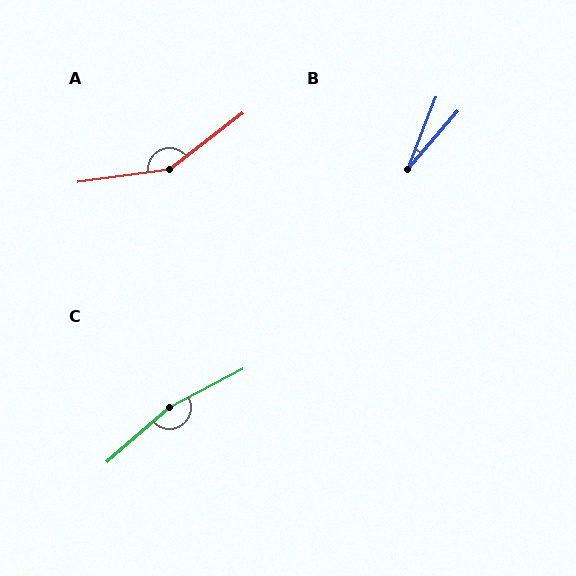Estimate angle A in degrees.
Approximately 151 degrees.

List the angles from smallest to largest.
B (19°), A (151°), C (166°).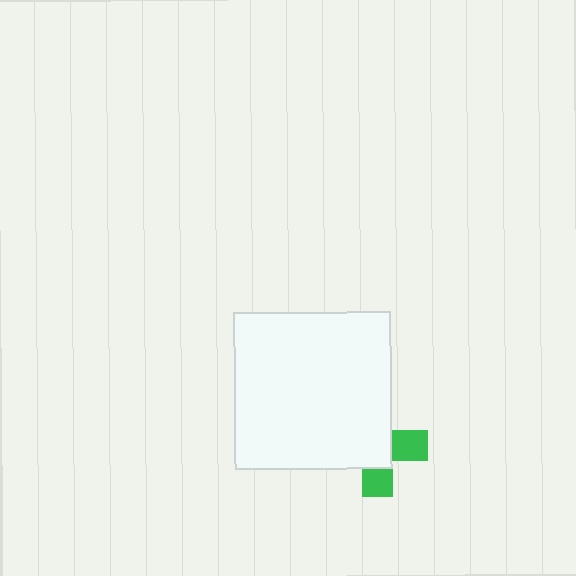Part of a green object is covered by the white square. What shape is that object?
It is a cross.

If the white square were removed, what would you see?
You would see the complete green cross.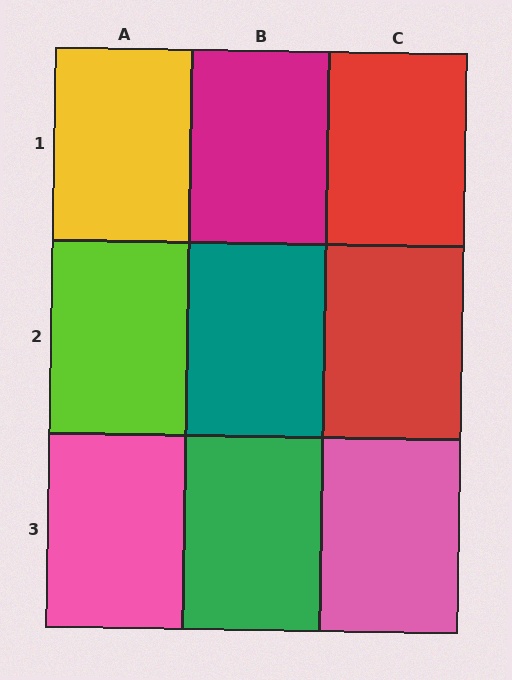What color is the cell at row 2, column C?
Red.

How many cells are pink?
2 cells are pink.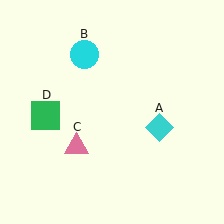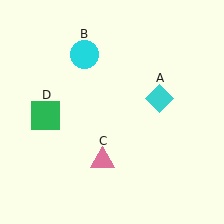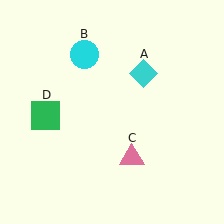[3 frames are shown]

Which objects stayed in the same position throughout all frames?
Cyan circle (object B) and green square (object D) remained stationary.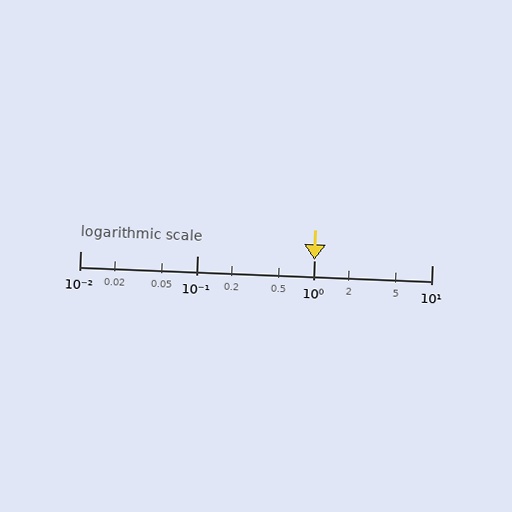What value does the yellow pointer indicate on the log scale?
The pointer indicates approximately 1.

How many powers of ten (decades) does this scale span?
The scale spans 3 decades, from 0.01 to 10.